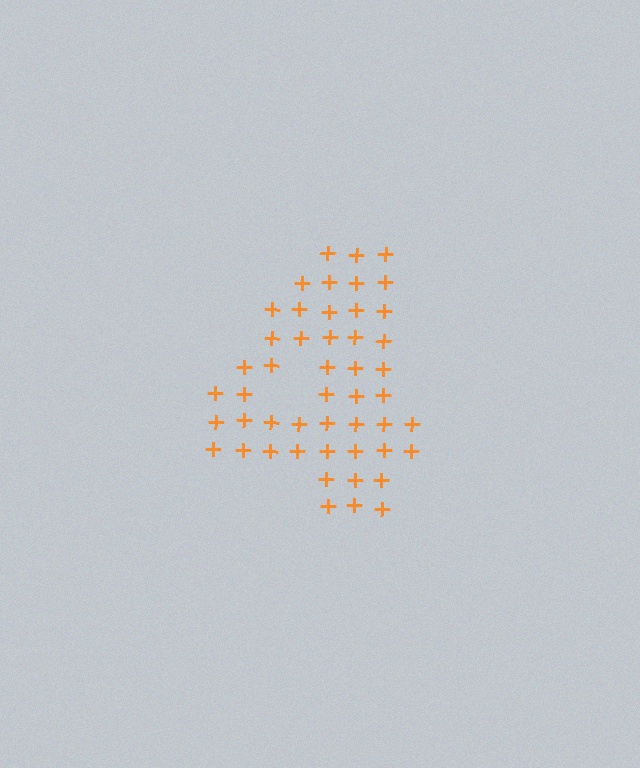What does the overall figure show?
The overall figure shows the digit 4.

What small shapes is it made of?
It is made of small plus signs.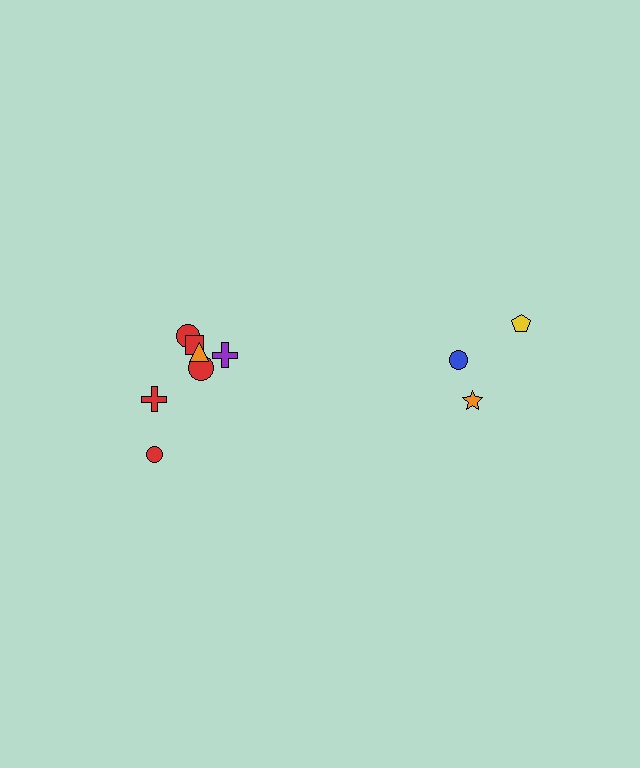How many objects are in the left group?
There are 7 objects.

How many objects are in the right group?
There are 3 objects.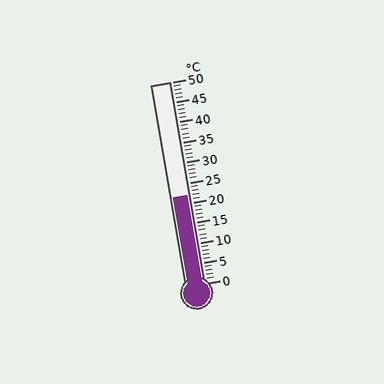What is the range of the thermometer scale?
The thermometer scale ranges from 0°C to 50°C.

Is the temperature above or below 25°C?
The temperature is below 25°C.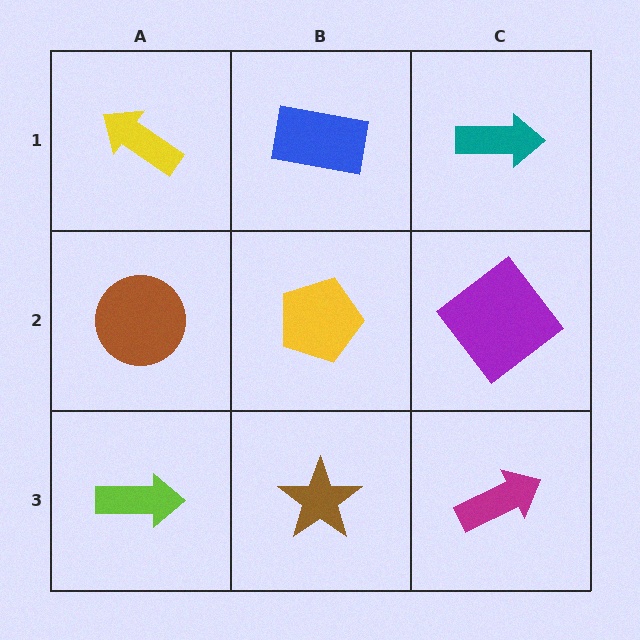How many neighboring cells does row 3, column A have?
2.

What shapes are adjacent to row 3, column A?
A brown circle (row 2, column A), a brown star (row 3, column B).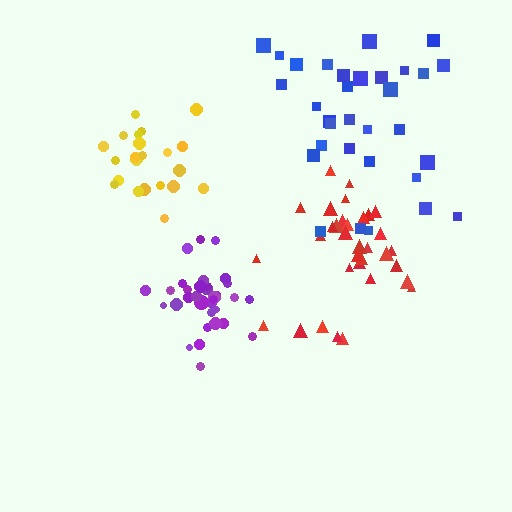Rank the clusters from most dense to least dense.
purple, yellow, red, blue.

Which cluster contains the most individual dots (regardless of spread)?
Purple (34).